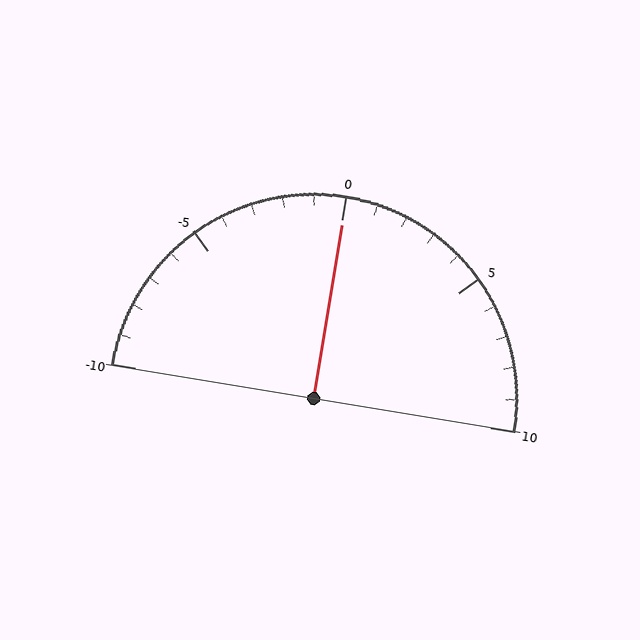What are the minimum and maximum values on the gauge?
The gauge ranges from -10 to 10.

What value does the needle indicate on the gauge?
The needle indicates approximately 0.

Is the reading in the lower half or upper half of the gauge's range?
The reading is in the upper half of the range (-10 to 10).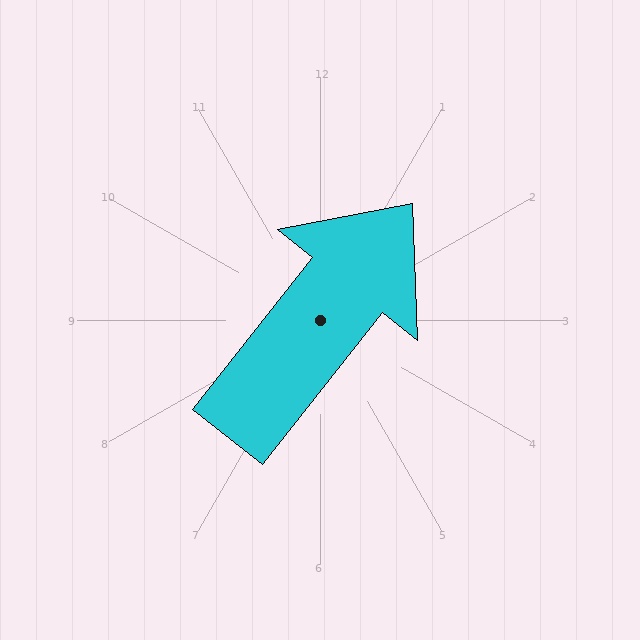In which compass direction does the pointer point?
Northeast.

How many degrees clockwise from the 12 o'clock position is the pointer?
Approximately 38 degrees.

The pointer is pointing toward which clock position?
Roughly 1 o'clock.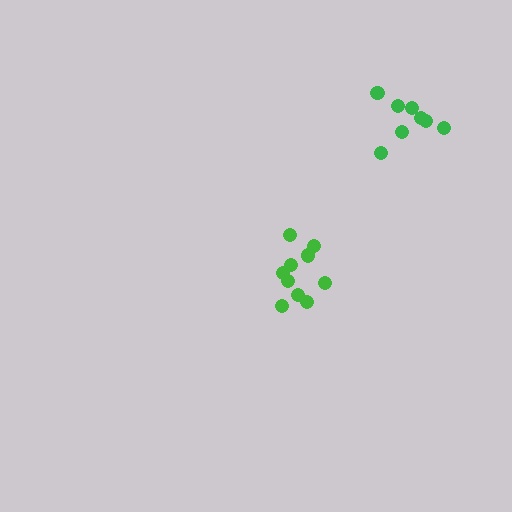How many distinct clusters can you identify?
There are 2 distinct clusters.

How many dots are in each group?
Group 1: 8 dots, Group 2: 11 dots (19 total).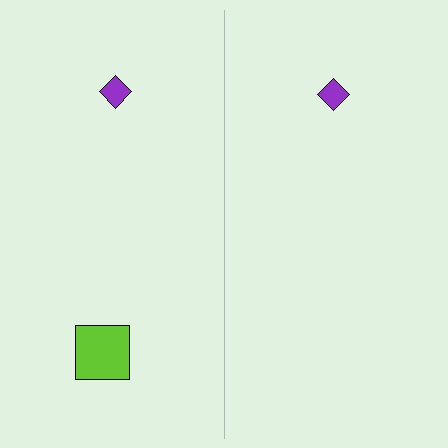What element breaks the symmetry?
A lime square is missing from the right side.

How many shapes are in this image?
There are 3 shapes in this image.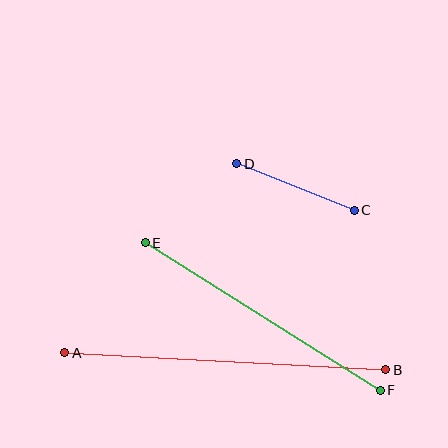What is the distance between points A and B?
The distance is approximately 322 pixels.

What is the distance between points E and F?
The distance is approximately 277 pixels.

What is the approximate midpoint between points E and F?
The midpoint is at approximately (263, 316) pixels.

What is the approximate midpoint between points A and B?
The midpoint is at approximately (225, 361) pixels.